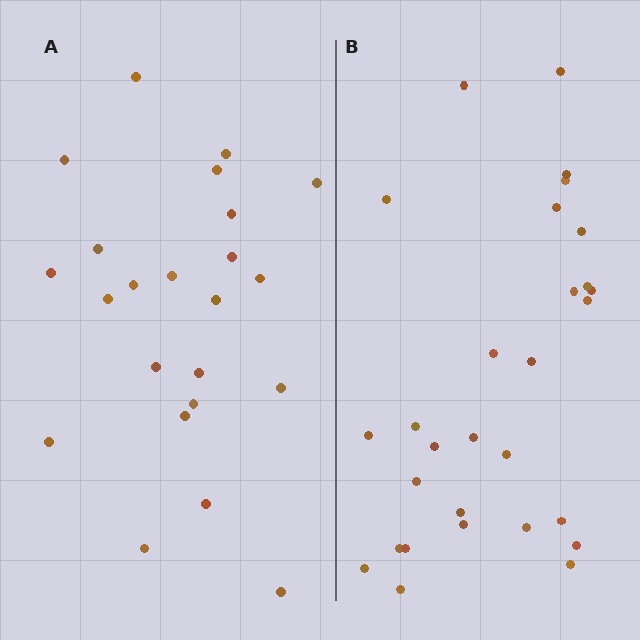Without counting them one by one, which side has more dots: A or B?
Region B (the right region) has more dots.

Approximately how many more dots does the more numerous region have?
Region B has about 6 more dots than region A.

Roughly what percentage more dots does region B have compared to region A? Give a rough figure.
About 25% more.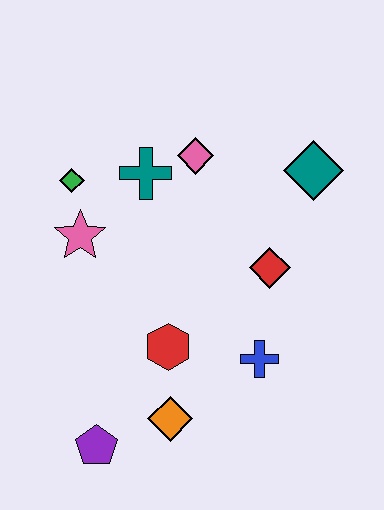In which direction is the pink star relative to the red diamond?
The pink star is to the left of the red diamond.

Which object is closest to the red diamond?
The blue cross is closest to the red diamond.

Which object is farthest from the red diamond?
The purple pentagon is farthest from the red diamond.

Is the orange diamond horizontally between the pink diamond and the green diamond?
Yes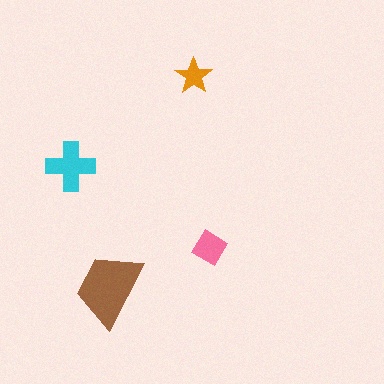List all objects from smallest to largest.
The orange star, the pink diamond, the cyan cross, the brown trapezoid.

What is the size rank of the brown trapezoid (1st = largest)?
1st.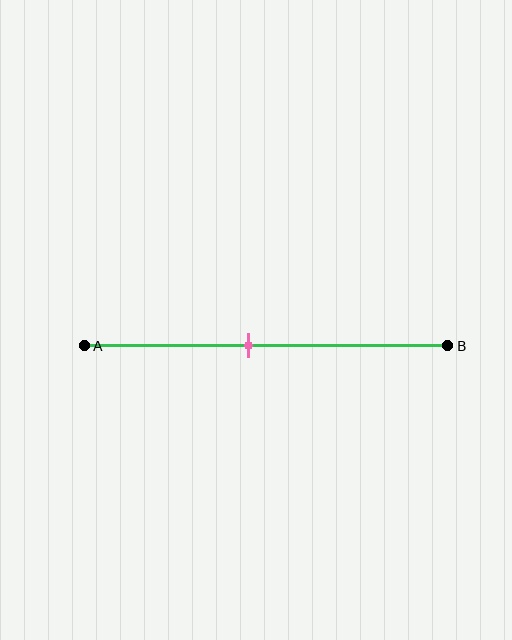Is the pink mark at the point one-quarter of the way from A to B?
No, the mark is at about 45% from A, not at the 25% one-quarter point.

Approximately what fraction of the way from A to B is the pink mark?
The pink mark is approximately 45% of the way from A to B.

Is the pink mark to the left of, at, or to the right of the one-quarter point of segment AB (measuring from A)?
The pink mark is to the right of the one-quarter point of segment AB.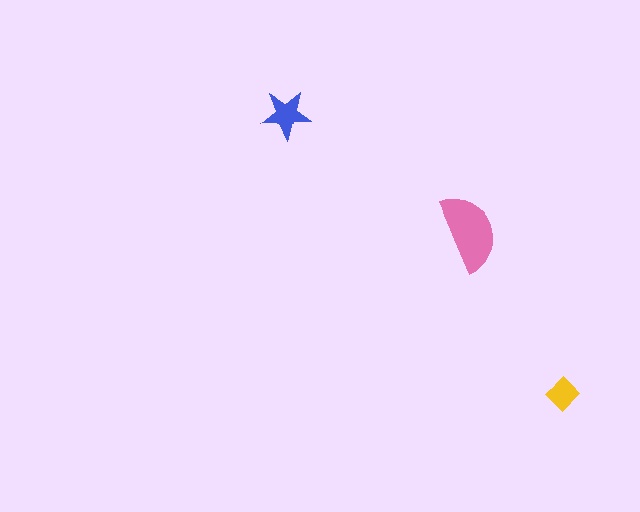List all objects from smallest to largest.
The yellow diamond, the blue star, the pink semicircle.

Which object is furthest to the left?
The blue star is leftmost.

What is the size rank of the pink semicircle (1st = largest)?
1st.